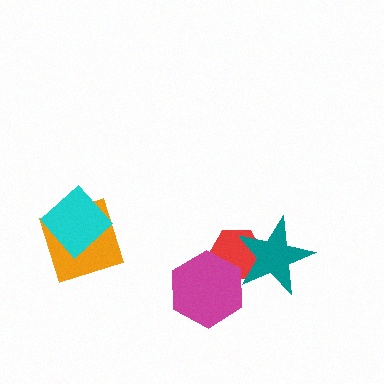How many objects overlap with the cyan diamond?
1 object overlaps with the cyan diamond.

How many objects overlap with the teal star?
1 object overlaps with the teal star.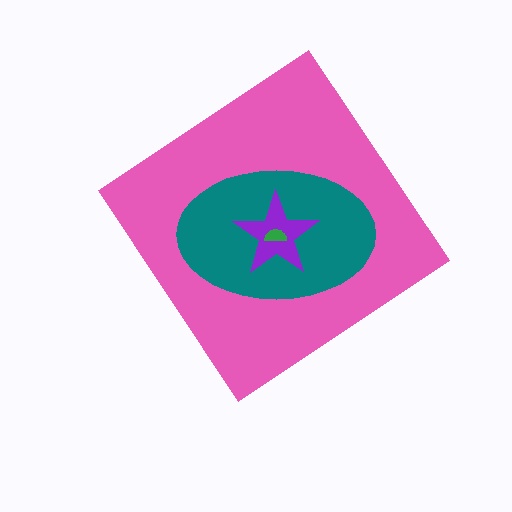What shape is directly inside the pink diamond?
The teal ellipse.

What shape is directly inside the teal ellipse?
The purple star.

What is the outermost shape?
The pink diamond.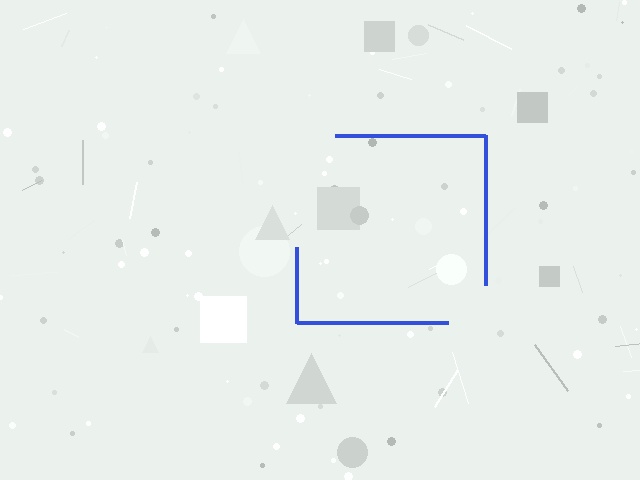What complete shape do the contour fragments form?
The contour fragments form a square.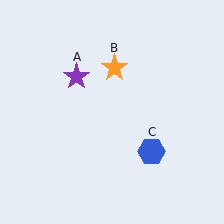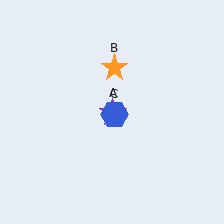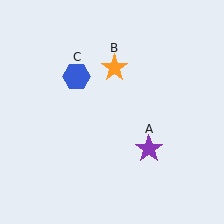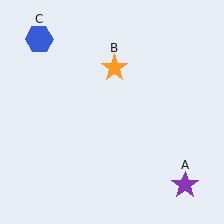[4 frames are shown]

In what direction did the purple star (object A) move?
The purple star (object A) moved down and to the right.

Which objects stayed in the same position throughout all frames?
Orange star (object B) remained stationary.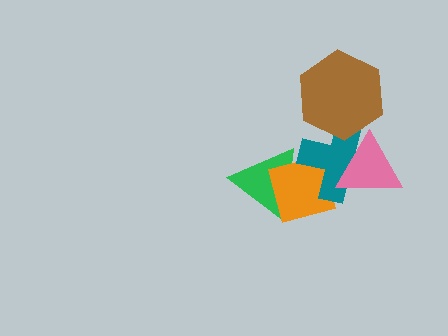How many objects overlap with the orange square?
2 objects overlap with the orange square.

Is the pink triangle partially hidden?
No, no other shape covers it.